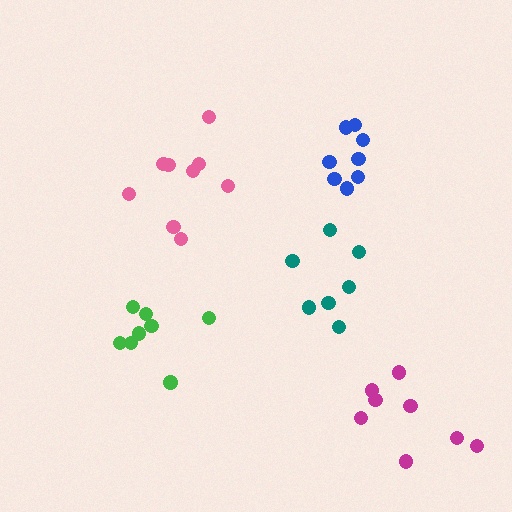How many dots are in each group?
Group 1: 9 dots, Group 2: 7 dots, Group 3: 8 dots, Group 4: 8 dots, Group 5: 8 dots (40 total).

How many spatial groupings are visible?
There are 5 spatial groupings.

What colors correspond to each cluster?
The clusters are colored: pink, teal, green, blue, magenta.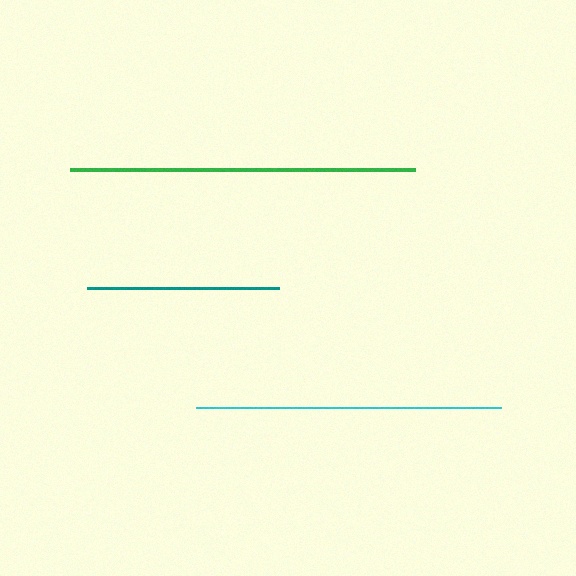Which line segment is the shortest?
The teal line is the shortest at approximately 192 pixels.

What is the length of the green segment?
The green segment is approximately 345 pixels long.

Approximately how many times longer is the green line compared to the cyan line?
The green line is approximately 1.1 times the length of the cyan line.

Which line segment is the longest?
The green line is the longest at approximately 345 pixels.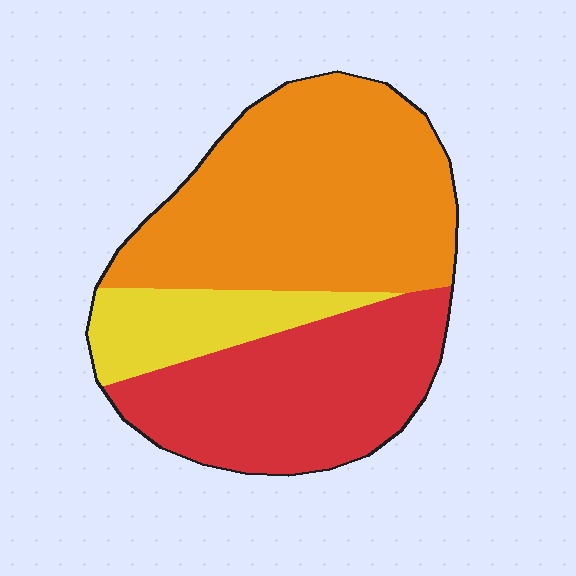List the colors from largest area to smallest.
From largest to smallest: orange, red, yellow.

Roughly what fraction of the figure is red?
Red takes up about three eighths (3/8) of the figure.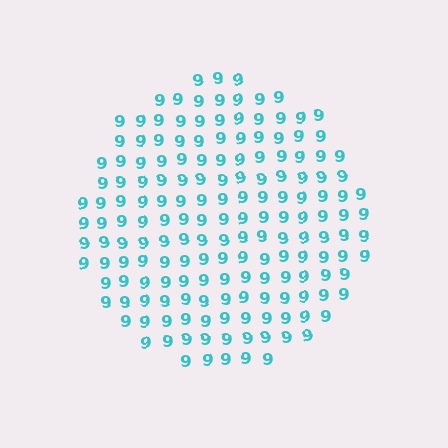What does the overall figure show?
The overall figure shows a circle.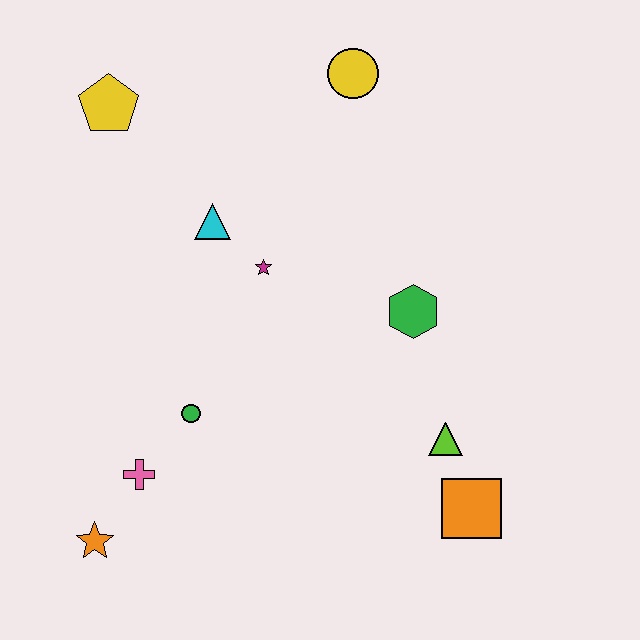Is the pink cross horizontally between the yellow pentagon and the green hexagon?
Yes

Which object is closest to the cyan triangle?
The magenta star is closest to the cyan triangle.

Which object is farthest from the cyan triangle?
The orange square is farthest from the cyan triangle.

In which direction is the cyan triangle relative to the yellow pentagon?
The cyan triangle is below the yellow pentagon.